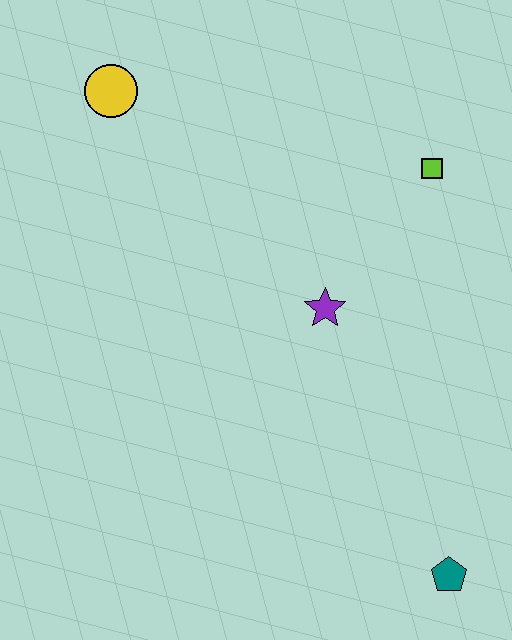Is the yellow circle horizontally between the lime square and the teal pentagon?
No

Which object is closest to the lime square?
The purple star is closest to the lime square.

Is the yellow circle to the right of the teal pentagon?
No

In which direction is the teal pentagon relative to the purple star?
The teal pentagon is below the purple star.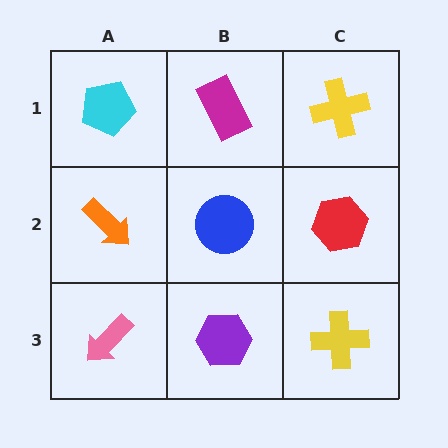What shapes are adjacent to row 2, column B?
A magenta rectangle (row 1, column B), a purple hexagon (row 3, column B), an orange arrow (row 2, column A), a red hexagon (row 2, column C).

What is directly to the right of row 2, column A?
A blue circle.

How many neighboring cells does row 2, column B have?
4.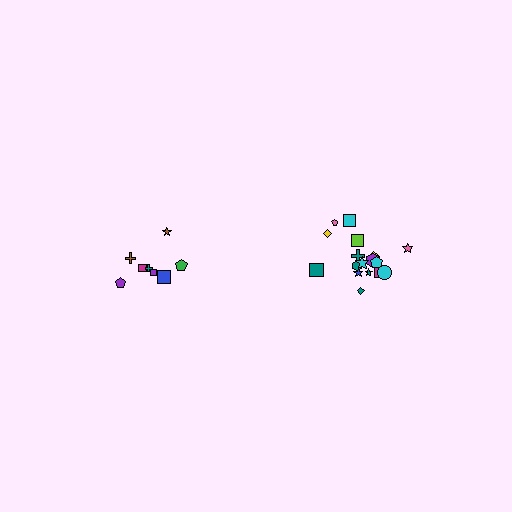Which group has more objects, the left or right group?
The right group.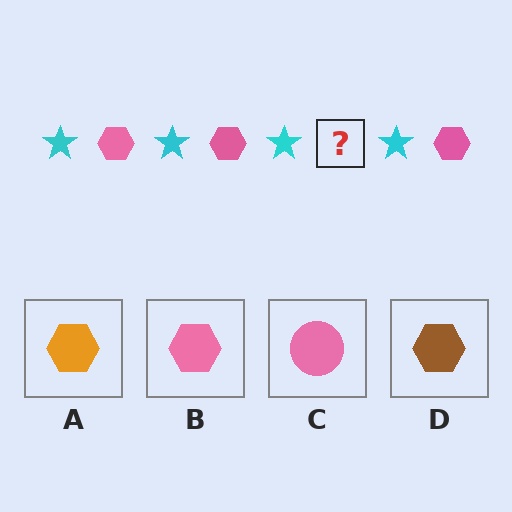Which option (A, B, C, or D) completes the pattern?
B.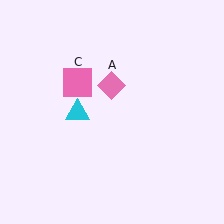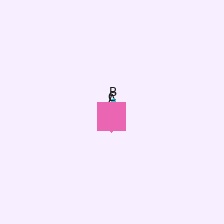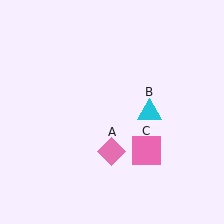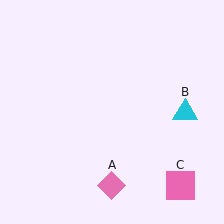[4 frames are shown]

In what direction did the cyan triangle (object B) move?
The cyan triangle (object B) moved right.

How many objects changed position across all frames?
3 objects changed position: pink diamond (object A), cyan triangle (object B), pink square (object C).